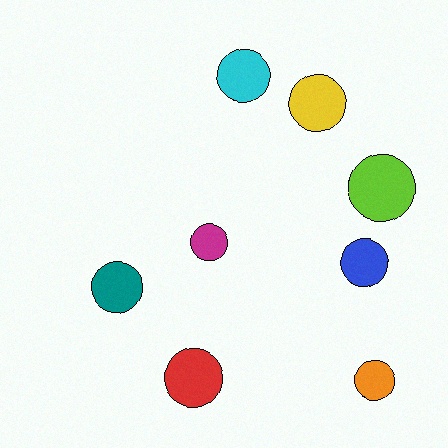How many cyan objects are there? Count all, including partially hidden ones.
There is 1 cyan object.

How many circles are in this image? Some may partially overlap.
There are 8 circles.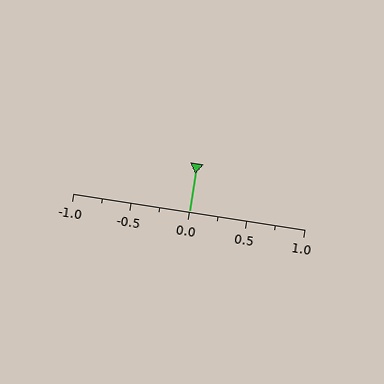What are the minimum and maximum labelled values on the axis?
The axis runs from -1.0 to 1.0.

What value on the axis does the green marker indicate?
The marker indicates approximately 0.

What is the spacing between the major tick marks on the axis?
The major ticks are spaced 0.5 apart.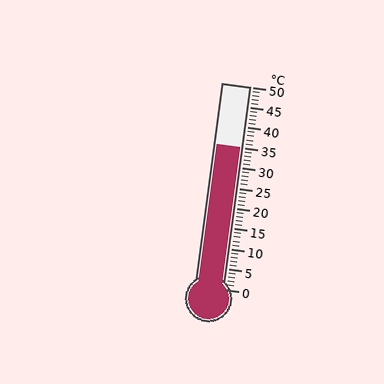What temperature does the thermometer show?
The thermometer shows approximately 35°C.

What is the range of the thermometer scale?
The thermometer scale ranges from 0°C to 50°C.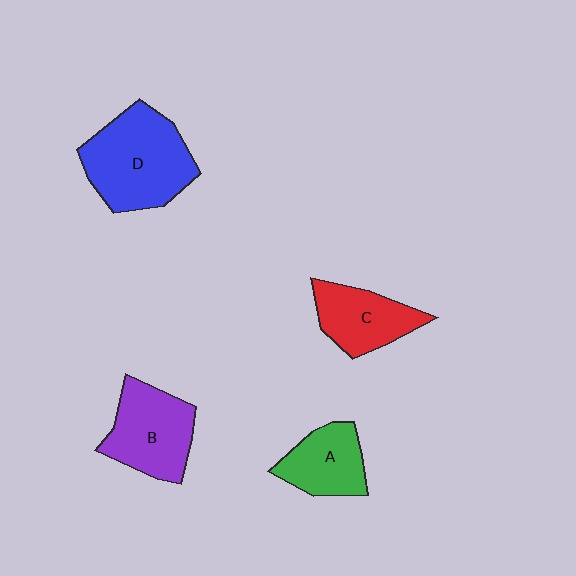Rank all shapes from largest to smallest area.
From largest to smallest: D (blue), B (purple), C (red), A (green).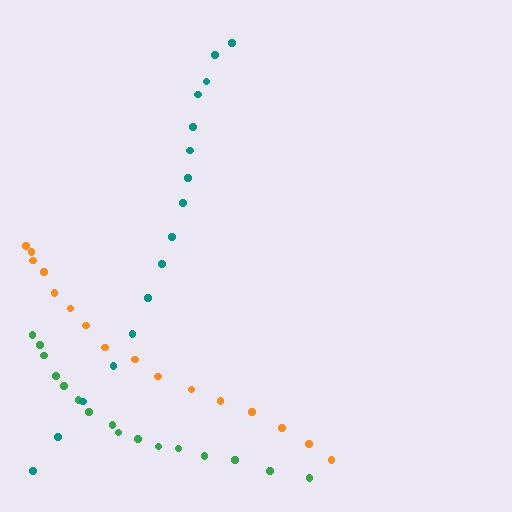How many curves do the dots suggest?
There are 3 distinct paths.